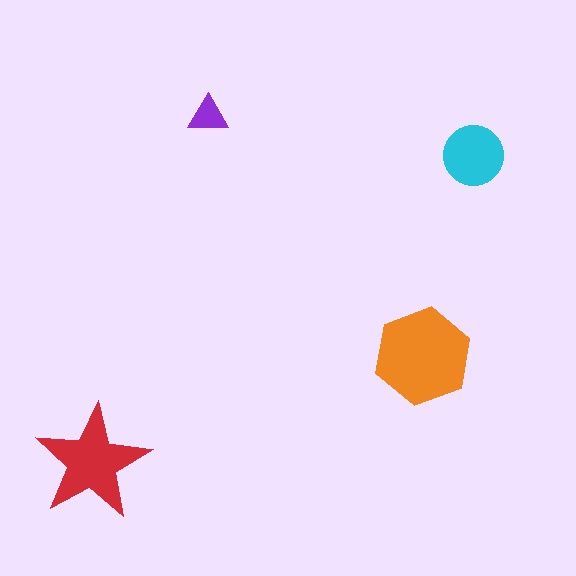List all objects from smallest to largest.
The purple triangle, the cyan circle, the red star, the orange hexagon.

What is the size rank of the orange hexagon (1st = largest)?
1st.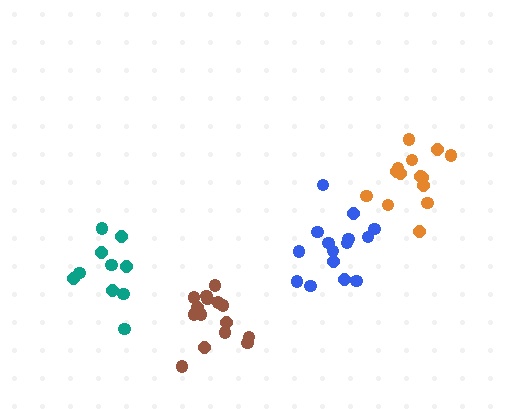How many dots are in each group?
Group 1: 15 dots, Group 2: 14 dots, Group 3: 10 dots, Group 4: 15 dots (54 total).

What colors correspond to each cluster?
The clusters are colored: blue, orange, teal, brown.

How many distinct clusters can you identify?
There are 4 distinct clusters.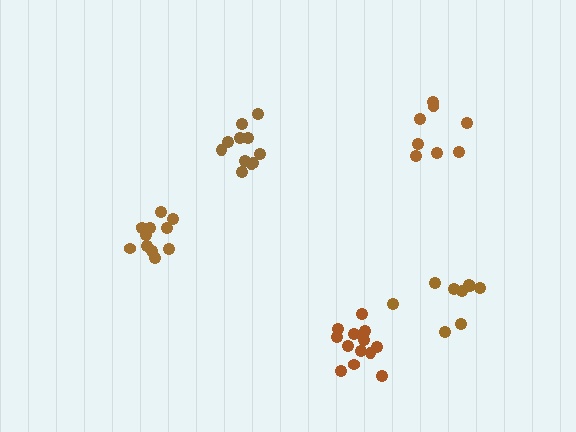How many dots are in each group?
Group 1: 12 dots, Group 2: 9 dots, Group 3: 11 dots, Group 4: 8 dots, Group 5: 13 dots (53 total).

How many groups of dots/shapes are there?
There are 5 groups.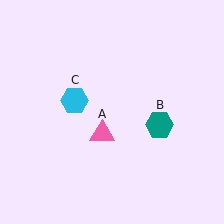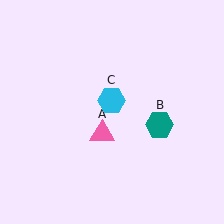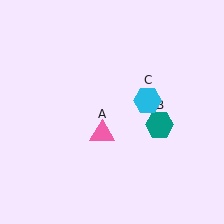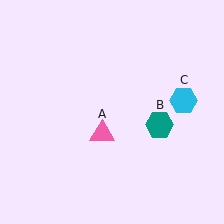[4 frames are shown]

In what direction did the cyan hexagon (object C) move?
The cyan hexagon (object C) moved right.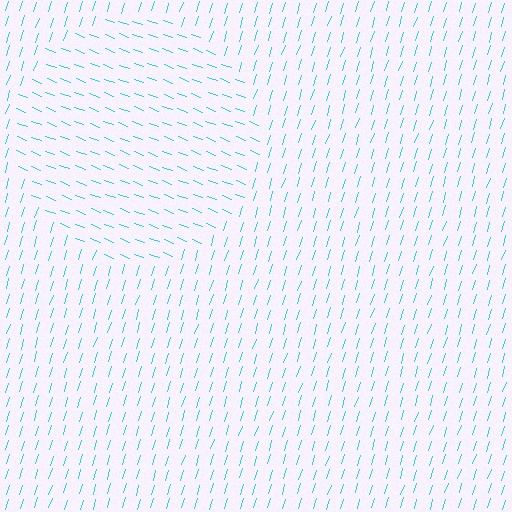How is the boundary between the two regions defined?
The boundary is defined purely by a change in line orientation (approximately 86 degrees difference). All lines are the same color and thickness.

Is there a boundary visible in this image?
Yes, there is a texture boundary formed by a change in line orientation.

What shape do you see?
I see a circle.